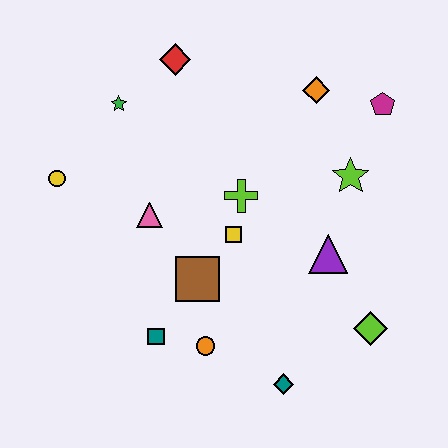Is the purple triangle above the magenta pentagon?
No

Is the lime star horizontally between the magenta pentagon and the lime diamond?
No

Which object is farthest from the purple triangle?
The yellow circle is farthest from the purple triangle.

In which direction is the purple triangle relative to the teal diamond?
The purple triangle is above the teal diamond.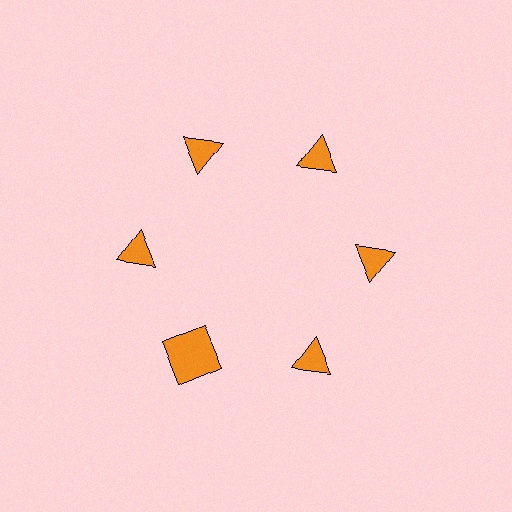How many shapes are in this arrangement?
There are 6 shapes arranged in a ring pattern.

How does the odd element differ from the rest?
It has a different shape: square instead of triangle.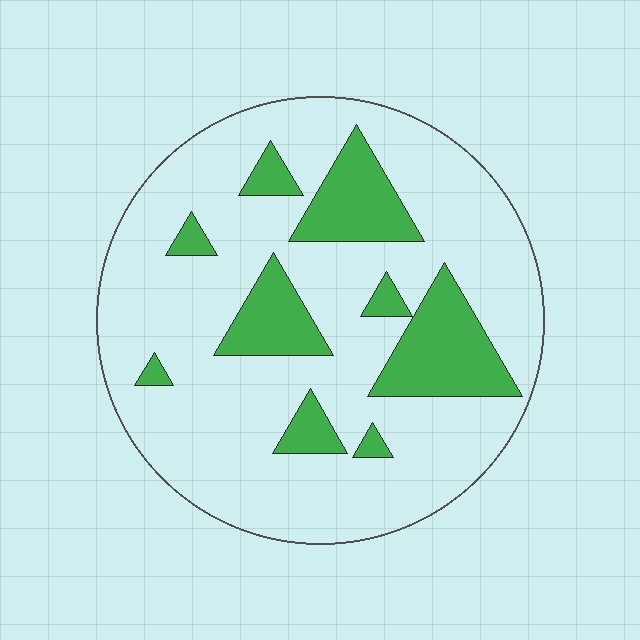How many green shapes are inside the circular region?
9.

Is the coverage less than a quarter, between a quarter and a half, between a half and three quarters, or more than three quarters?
Less than a quarter.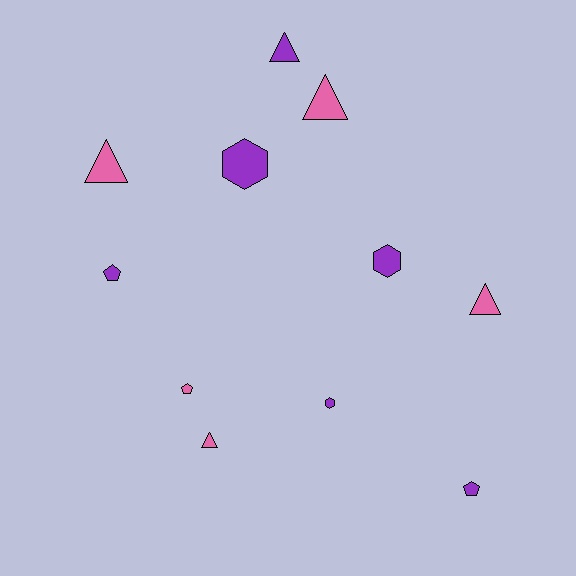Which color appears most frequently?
Purple, with 6 objects.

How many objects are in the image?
There are 11 objects.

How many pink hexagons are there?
There are no pink hexagons.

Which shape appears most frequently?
Triangle, with 5 objects.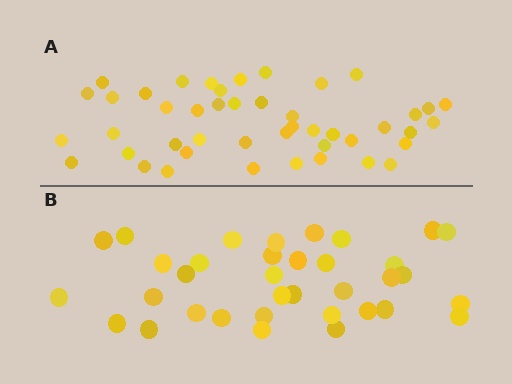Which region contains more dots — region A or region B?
Region A (the top region) has more dots.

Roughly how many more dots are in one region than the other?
Region A has roughly 10 or so more dots than region B.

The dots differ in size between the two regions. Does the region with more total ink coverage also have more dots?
No. Region B has more total ink coverage because its dots are larger, but region A actually contains more individual dots. Total area can be misleading — the number of items is what matters here.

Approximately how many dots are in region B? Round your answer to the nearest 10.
About 40 dots. (The exact count is 35, which rounds to 40.)